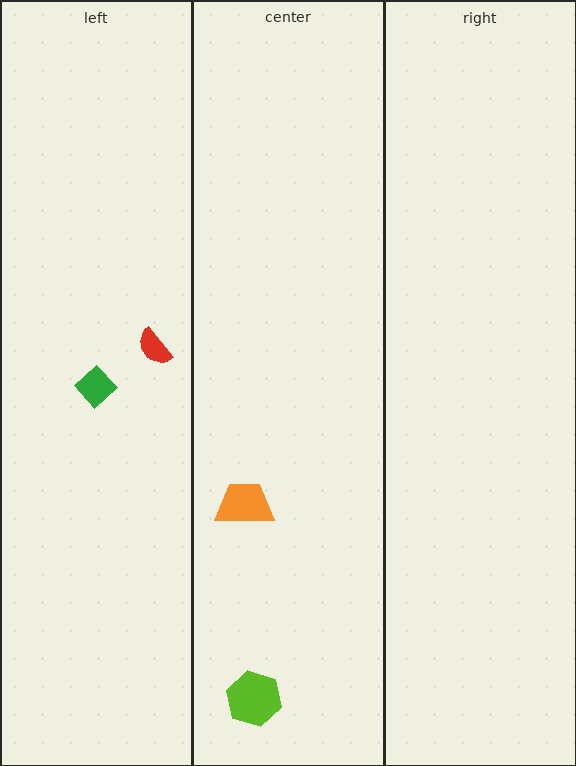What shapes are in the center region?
The lime hexagon, the orange trapezoid.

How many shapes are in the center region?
2.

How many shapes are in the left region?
2.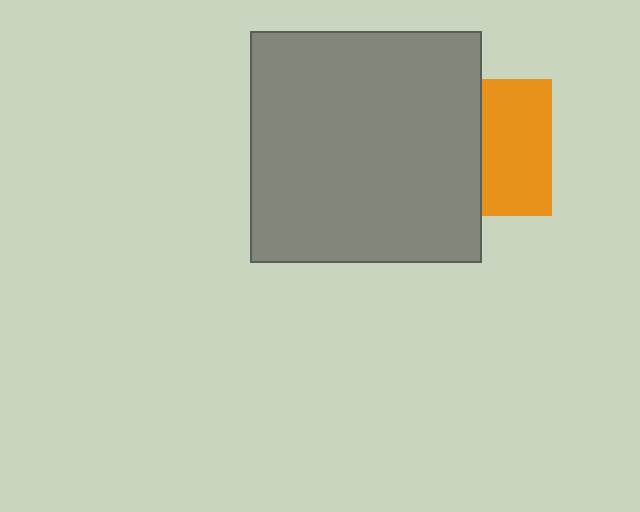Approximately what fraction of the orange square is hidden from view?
Roughly 49% of the orange square is hidden behind the gray square.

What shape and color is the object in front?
The object in front is a gray square.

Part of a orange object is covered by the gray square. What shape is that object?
It is a square.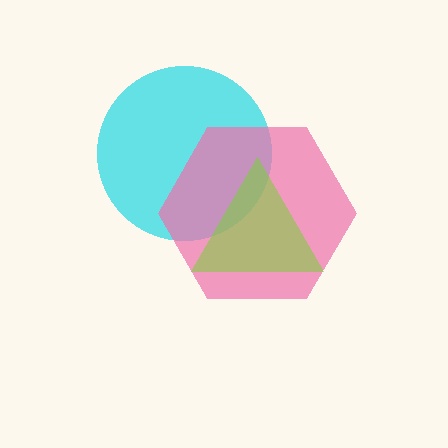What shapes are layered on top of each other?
The layered shapes are: a cyan circle, a pink hexagon, a lime triangle.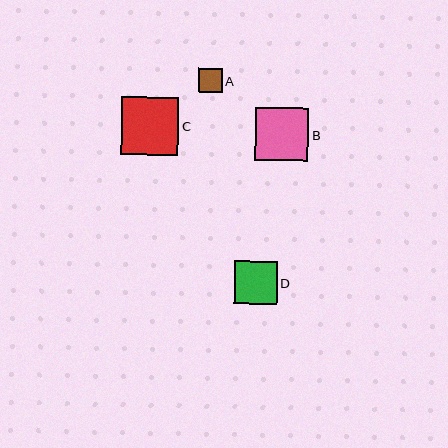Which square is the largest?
Square C is the largest with a size of approximately 57 pixels.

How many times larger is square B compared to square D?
Square B is approximately 1.2 times the size of square D.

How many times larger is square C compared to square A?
Square C is approximately 2.4 times the size of square A.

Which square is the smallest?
Square A is the smallest with a size of approximately 23 pixels.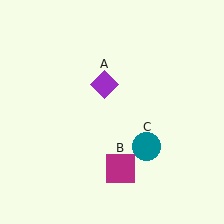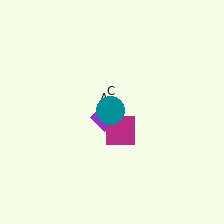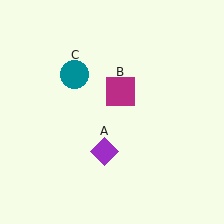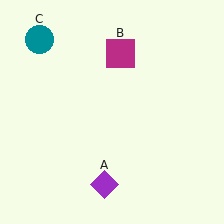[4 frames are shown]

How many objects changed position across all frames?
3 objects changed position: purple diamond (object A), magenta square (object B), teal circle (object C).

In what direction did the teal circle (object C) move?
The teal circle (object C) moved up and to the left.